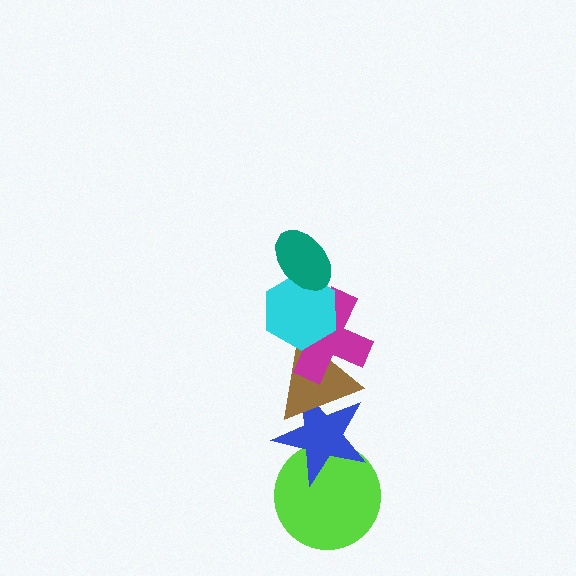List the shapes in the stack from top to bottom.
From top to bottom: the teal ellipse, the cyan hexagon, the magenta cross, the brown triangle, the blue star, the lime circle.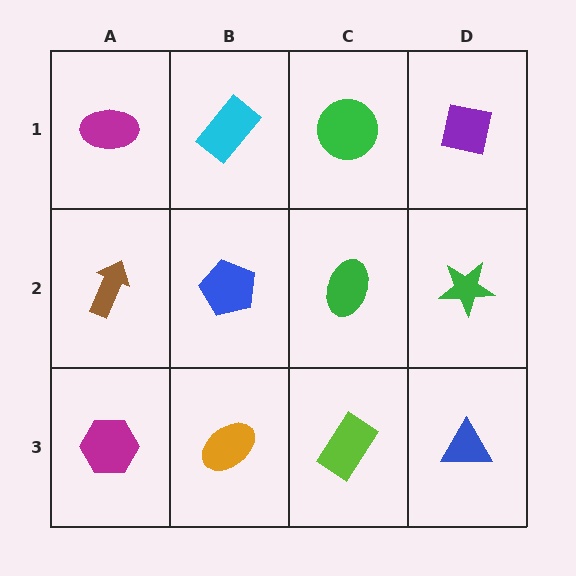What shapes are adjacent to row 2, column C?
A green circle (row 1, column C), a lime rectangle (row 3, column C), a blue pentagon (row 2, column B), a green star (row 2, column D).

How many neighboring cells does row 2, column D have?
3.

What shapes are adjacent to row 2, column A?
A magenta ellipse (row 1, column A), a magenta hexagon (row 3, column A), a blue pentagon (row 2, column B).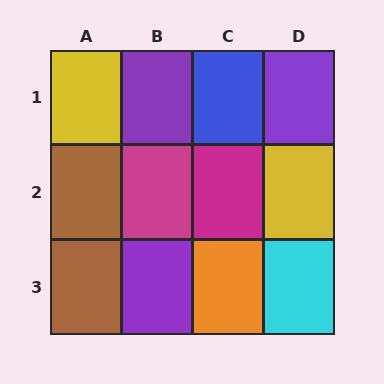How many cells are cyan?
1 cell is cyan.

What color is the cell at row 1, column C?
Blue.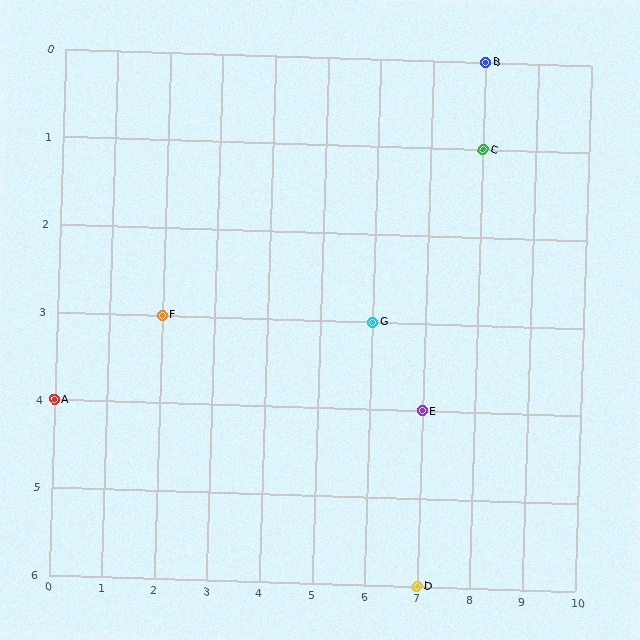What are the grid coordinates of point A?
Point A is at grid coordinates (0, 4).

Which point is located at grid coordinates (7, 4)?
Point E is at (7, 4).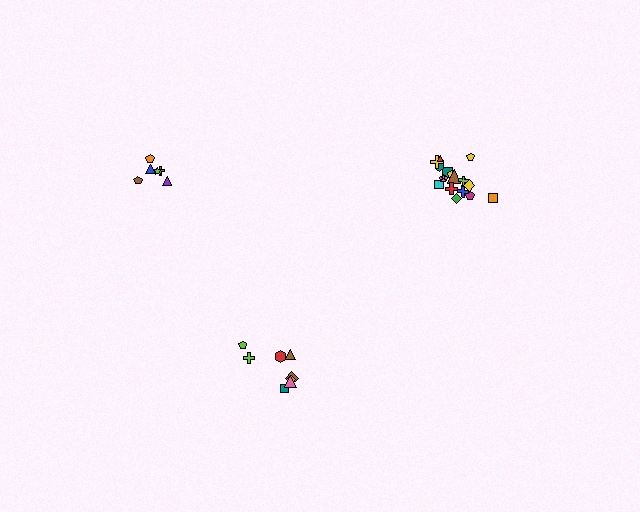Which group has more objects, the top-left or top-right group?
The top-right group.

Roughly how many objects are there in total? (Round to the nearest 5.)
Roughly 30 objects in total.